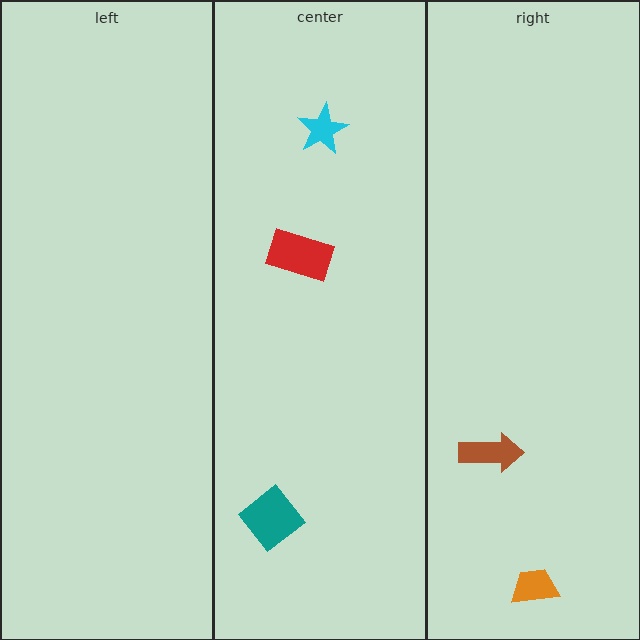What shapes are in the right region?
The brown arrow, the orange trapezoid.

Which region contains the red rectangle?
The center region.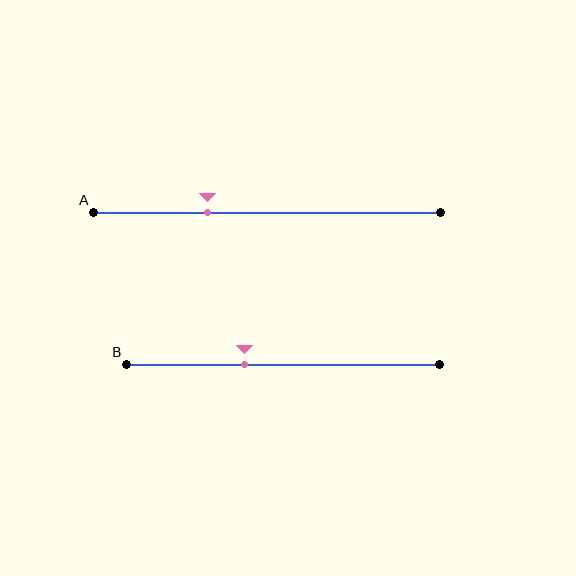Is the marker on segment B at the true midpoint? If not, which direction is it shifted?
No, the marker on segment B is shifted to the left by about 12% of the segment length.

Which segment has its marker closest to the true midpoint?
Segment B has its marker closest to the true midpoint.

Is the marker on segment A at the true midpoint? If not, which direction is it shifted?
No, the marker on segment A is shifted to the left by about 17% of the segment length.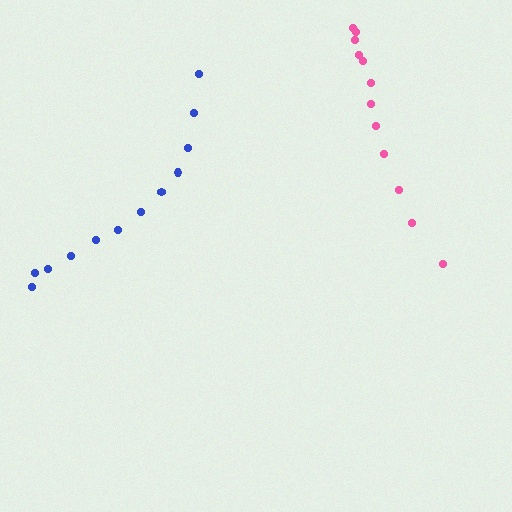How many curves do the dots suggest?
There are 2 distinct paths.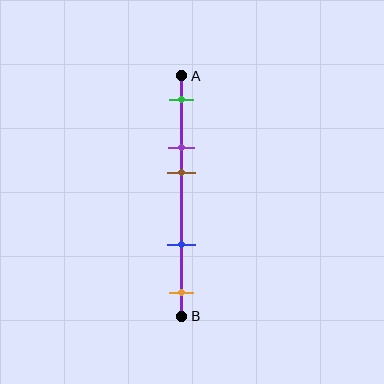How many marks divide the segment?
There are 5 marks dividing the segment.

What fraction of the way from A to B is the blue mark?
The blue mark is approximately 70% (0.7) of the way from A to B.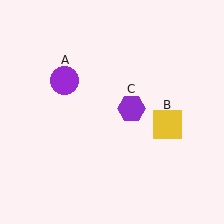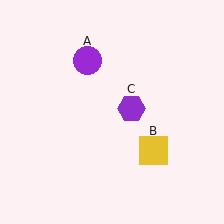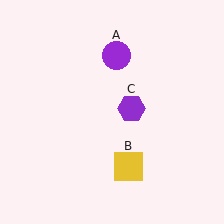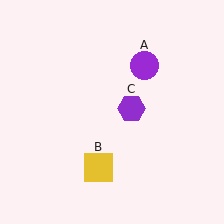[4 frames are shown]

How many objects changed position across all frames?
2 objects changed position: purple circle (object A), yellow square (object B).